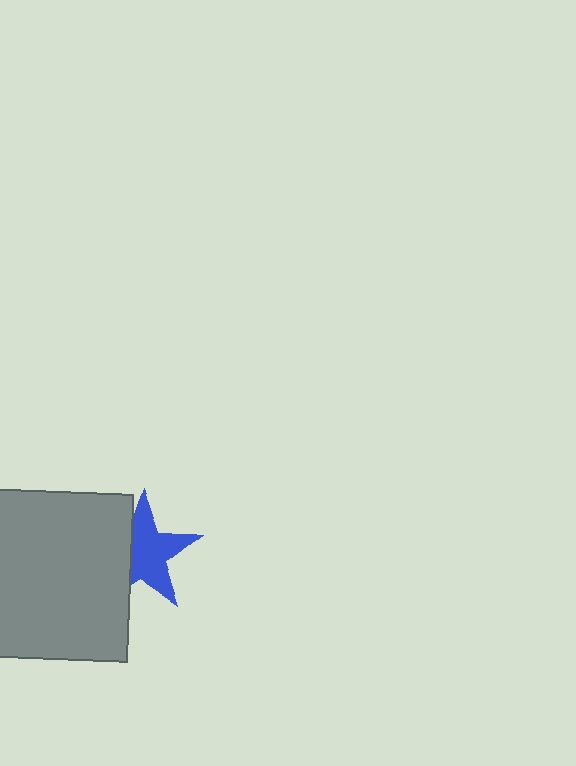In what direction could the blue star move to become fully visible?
The blue star could move right. That would shift it out from behind the gray rectangle entirely.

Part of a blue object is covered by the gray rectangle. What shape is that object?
It is a star.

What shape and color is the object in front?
The object in front is a gray rectangle.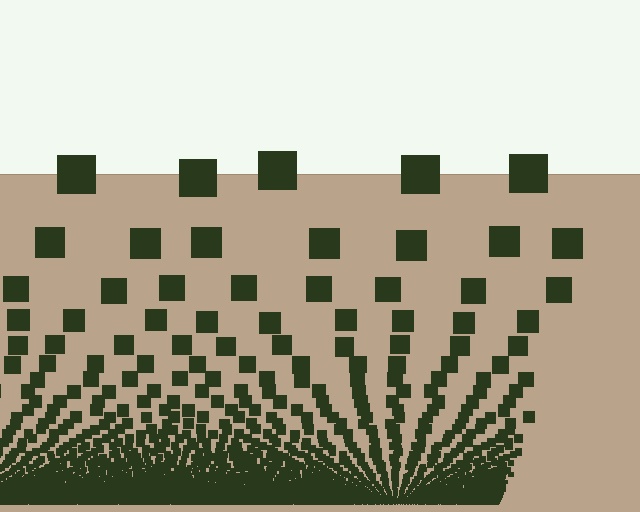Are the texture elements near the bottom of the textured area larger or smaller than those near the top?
Smaller. The gradient is inverted — elements near the bottom are smaller and denser.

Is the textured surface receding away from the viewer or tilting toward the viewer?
The surface appears to tilt toward the viewer. Texture elements get larger and sparser toward the top.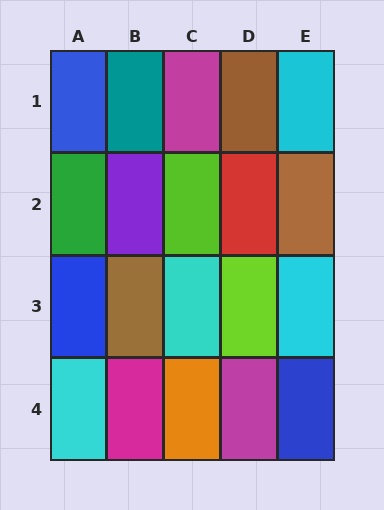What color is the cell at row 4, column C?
Orange.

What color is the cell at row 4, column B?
Magenta.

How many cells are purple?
1 cell is purple.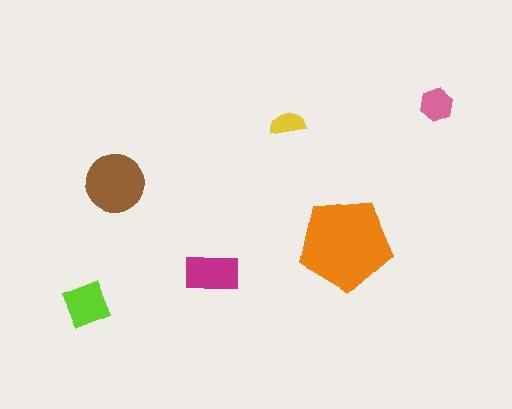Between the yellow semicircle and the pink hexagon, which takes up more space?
The pink hexagon.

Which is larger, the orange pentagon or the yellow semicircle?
The orange pentagon.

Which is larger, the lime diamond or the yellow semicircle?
The lime diamond.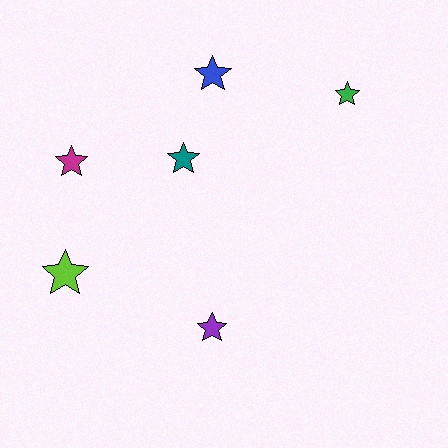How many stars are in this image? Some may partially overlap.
There are 6 stars.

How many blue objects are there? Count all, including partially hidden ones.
There is 1 blue object.